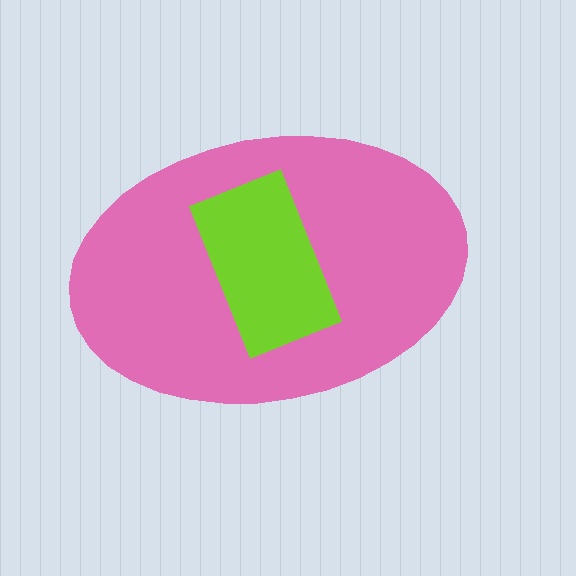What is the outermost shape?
The pink ellipse.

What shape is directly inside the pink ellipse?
The lime rectangle.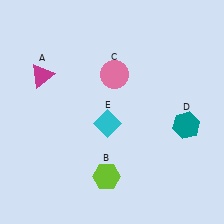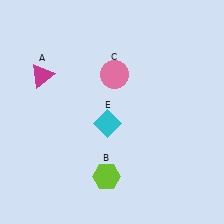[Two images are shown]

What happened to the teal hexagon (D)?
The teal hexagon (D) was removed in Image 2. It was in the bottom-right area of Image 1.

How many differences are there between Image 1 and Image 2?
There is 1 difference between the two images.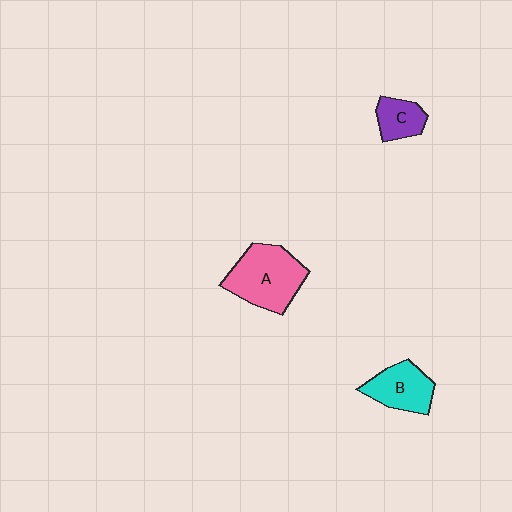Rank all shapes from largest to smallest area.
From largest to smallest: A (pink), B (cyan), C (purple).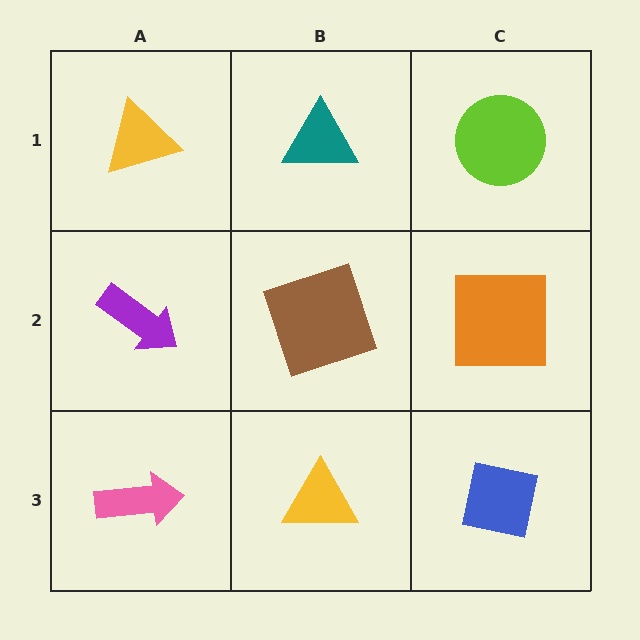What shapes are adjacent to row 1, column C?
An orange square (row 2, column C), a teal triangle (row 1, column B).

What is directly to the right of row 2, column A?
A brown square.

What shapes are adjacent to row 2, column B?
A teal triangle (row 1, column B), a yellow triangle (row 3, column B), a purple arrow (row 2, column A), an orange square (row 2, column C).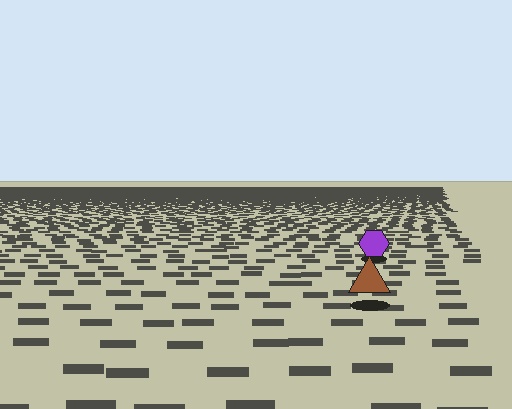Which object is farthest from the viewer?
The purple hexagon is farthest from the viewer. It appears smaller and the ground texture around it is denser.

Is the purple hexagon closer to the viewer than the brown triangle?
No. The brown triangle is closer — you can tell from the texture gradient: the ground texture is coarser near it.